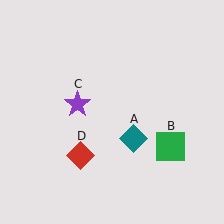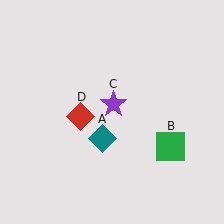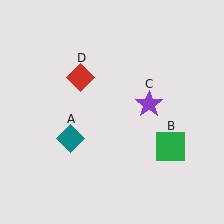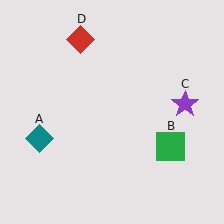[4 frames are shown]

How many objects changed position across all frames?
3 objects changed position: teal diamond (object A), purple star (object C), red diamond (object D).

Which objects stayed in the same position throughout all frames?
Green square (object B) remained stationary.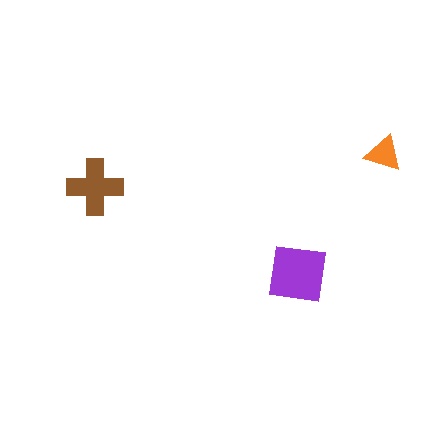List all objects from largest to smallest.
The purple square, the brown cross, the orange triangle.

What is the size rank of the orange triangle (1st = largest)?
3rd.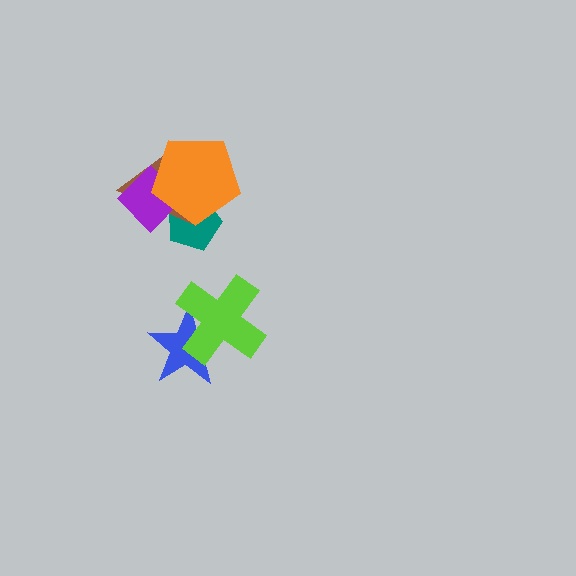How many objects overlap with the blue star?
1 object overlaps with the blue star.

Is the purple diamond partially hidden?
Yes, it is partially covered by another shape.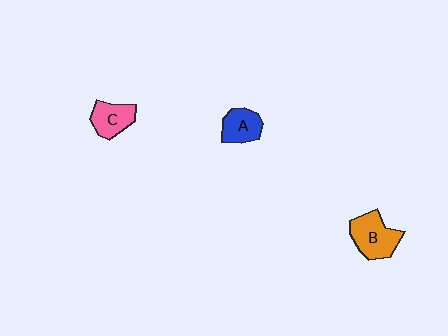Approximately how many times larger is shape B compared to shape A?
Approximately 1.4 times.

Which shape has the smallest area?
Shape A (blue).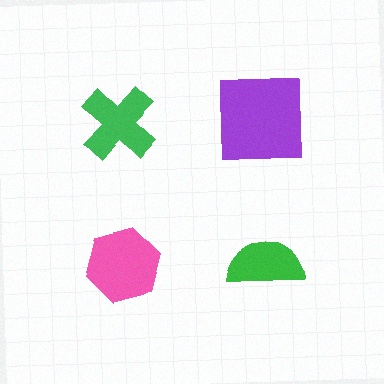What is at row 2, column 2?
A green semicircle.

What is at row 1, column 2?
A purple square.